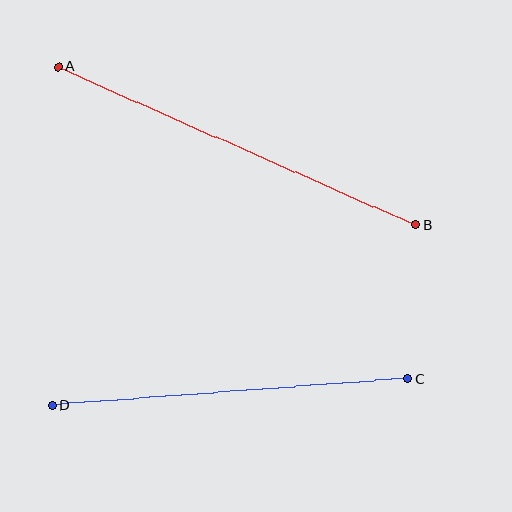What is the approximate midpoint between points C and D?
The midpoint is at approximately (230, 392) pixels.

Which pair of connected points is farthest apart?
Points A and B are farthest apart.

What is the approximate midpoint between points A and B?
The midpoint is at approximately (236, 146) pixels.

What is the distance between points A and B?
The distance is approximately 391 pixels.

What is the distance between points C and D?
The distance is approximately 356 pixels.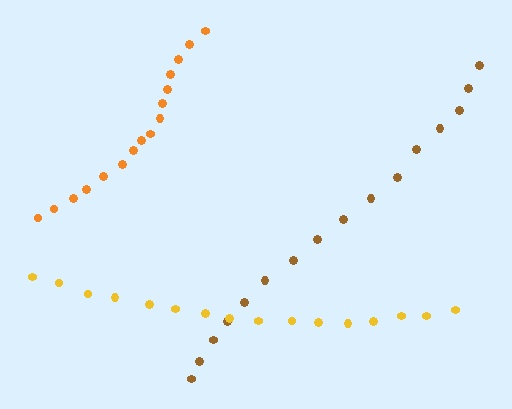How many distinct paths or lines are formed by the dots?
There are 3 distinct paths.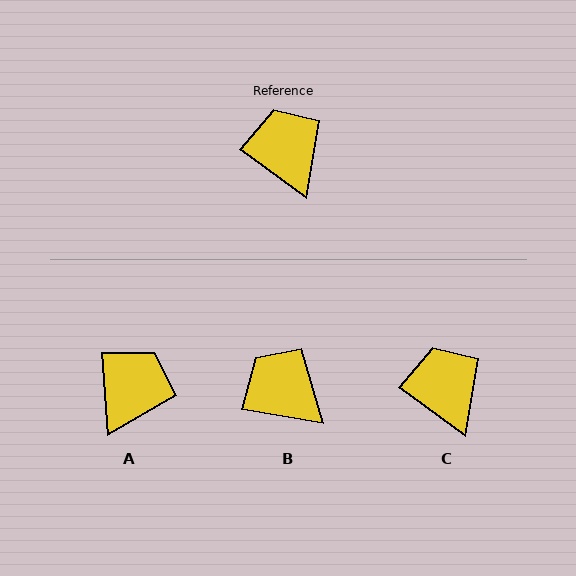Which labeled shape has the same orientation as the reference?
C.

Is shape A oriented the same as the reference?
No, it is off by about 50 degrees.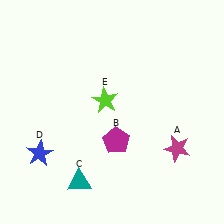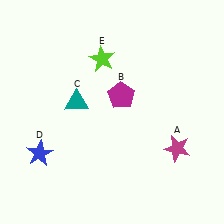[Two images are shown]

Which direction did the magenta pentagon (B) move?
The magenta pentagon (B) moved up.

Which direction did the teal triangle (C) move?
The teal triangle (C) moved up.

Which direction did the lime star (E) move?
The lime star (E) moved up.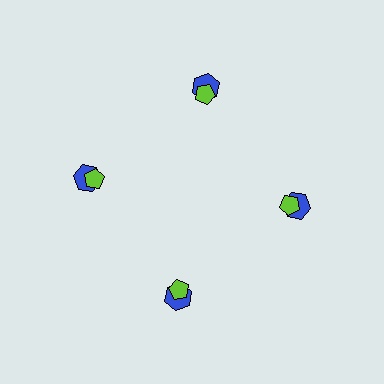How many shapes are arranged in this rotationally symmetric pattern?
There are 8 shapes, arranged in 4 groups of 2.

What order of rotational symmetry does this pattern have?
This pattern has 4-fold rotational symmetry.